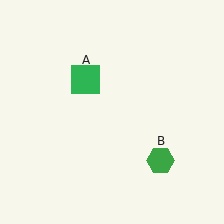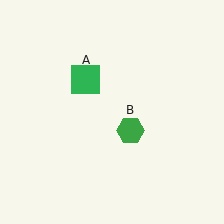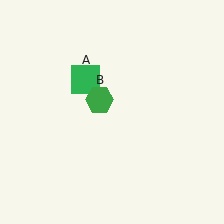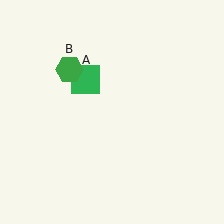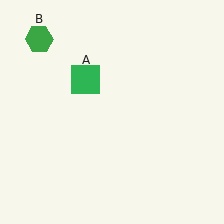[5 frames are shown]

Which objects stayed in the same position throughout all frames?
Green square (object A) remained stationary.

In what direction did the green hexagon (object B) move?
The green hexagon (object B) moved up and to the left.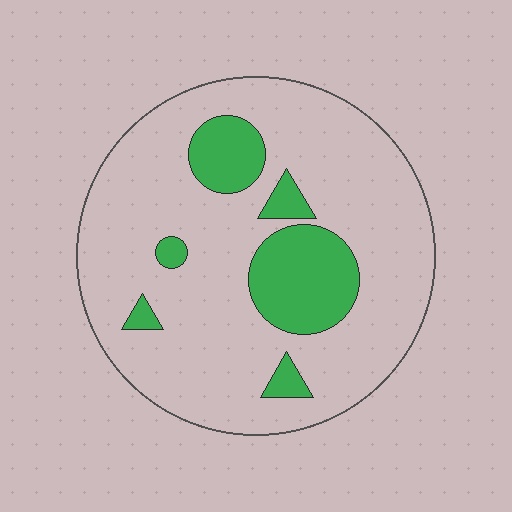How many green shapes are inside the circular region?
6.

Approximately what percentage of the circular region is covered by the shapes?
Approximately 20%.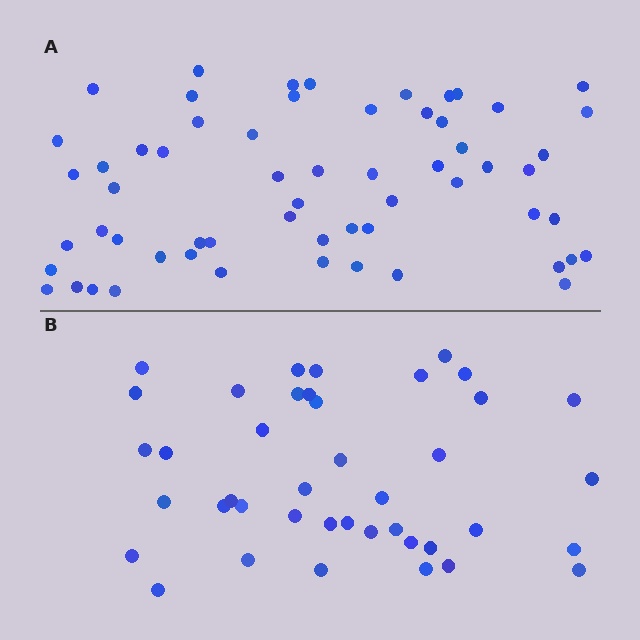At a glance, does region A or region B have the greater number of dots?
Region A (the top region) has more dots.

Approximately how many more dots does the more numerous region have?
Region A has approximately 20 more dots than region B.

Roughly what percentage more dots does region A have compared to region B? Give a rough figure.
About 45% more.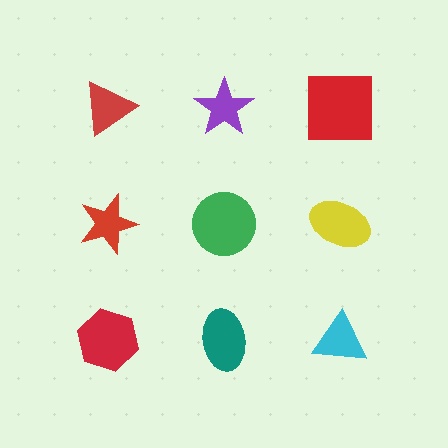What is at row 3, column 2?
A teal ellipse.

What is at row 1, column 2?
A purple star.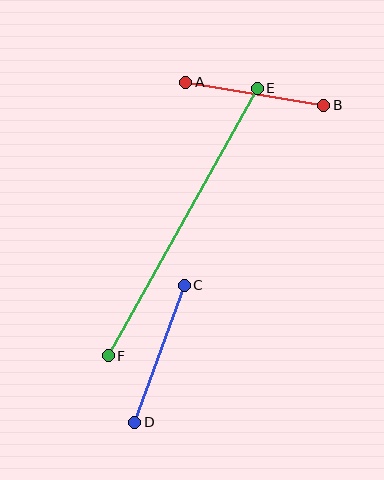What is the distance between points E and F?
The distance is approximately 307 pixels.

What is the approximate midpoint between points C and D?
The midpoint is at approximately (160, 354) pixels.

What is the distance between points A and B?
The distance is approximately 140 pixels.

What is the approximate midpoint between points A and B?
The midpoint is at approximately (255, 94) pixels.